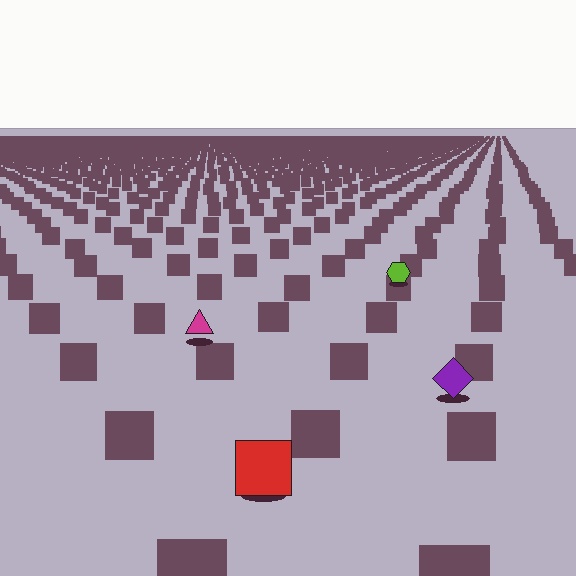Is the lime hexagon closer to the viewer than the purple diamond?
No. The purple diamond is closer — you can tell from the texture gradient: the ground texture is coarser near it.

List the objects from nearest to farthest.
From nearest to farthest: the red square, the purple diamond, the magenta triangle, the lime hexagon.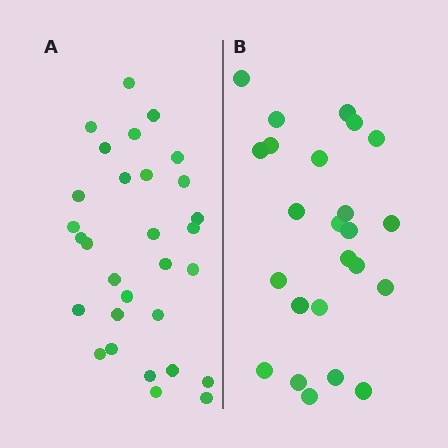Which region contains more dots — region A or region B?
Region A (the left region) has more dots.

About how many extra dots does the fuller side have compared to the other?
Region A has about 6 more dots than region B.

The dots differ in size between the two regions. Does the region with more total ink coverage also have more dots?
No. Region B has more total ink coverage because its dots are larger, but region A actually contains more individual dots. Total area can be misleading — the number of items is what matters here.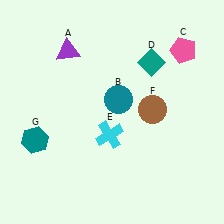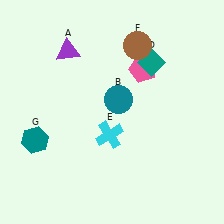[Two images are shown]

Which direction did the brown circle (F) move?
The brown circle (F) moved up.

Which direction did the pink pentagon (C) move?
The pink pentagon (C) moved left.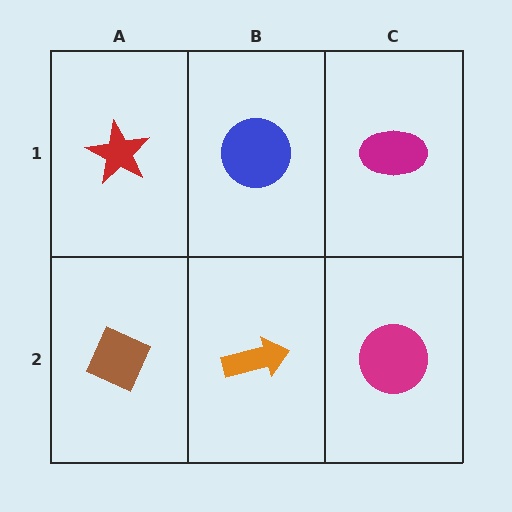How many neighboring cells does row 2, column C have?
2.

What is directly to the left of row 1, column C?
A blue circle.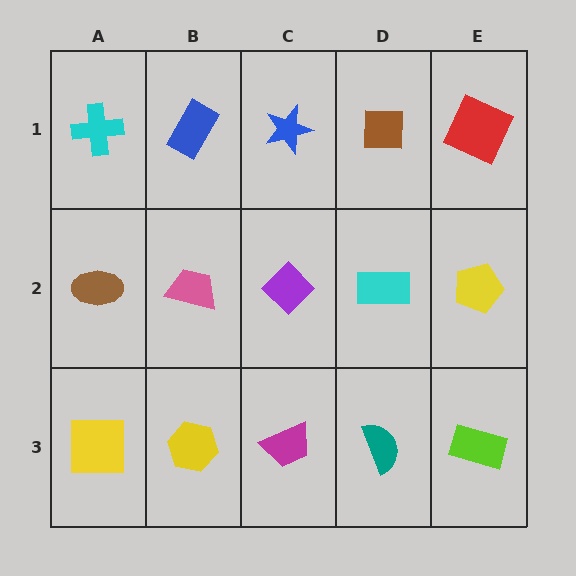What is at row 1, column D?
A brown square.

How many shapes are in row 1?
5 shapes.